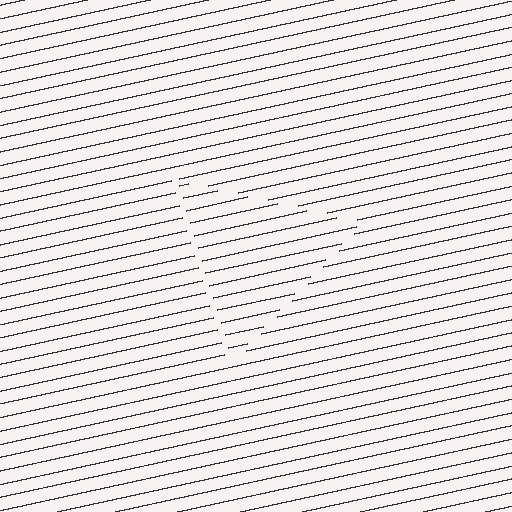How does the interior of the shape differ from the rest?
The interior of the shape contains the same grating, shifted by half a period — the contour is defined by the phase discontinuity where line-ends from the inner and outer gratings abut.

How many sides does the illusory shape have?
3 sides — the line-ends trace a triangle.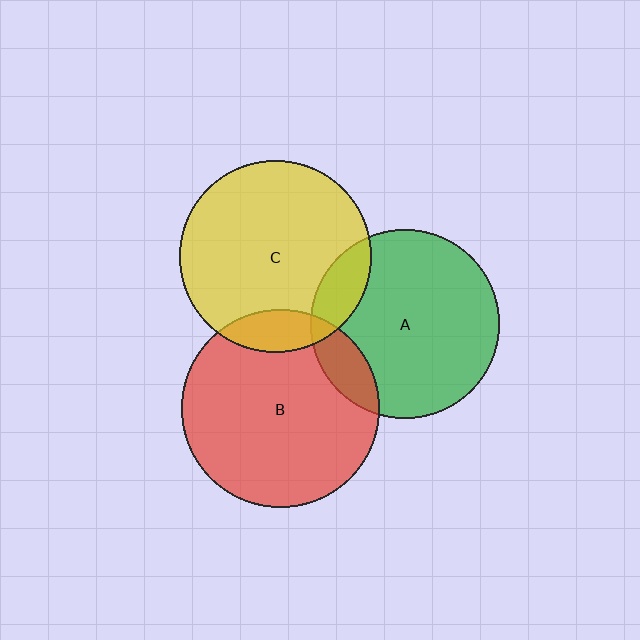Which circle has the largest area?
Circle B (red).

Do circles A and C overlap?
Yes.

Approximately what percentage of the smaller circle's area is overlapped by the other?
Approximately 15%.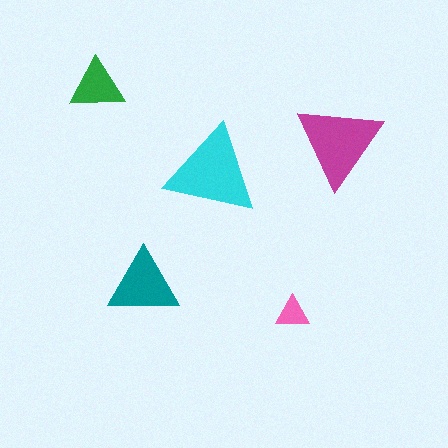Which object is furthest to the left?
The green triangle is leftmost.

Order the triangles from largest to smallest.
the cyan one, the magenta one, the teal one, the green one, the pink one.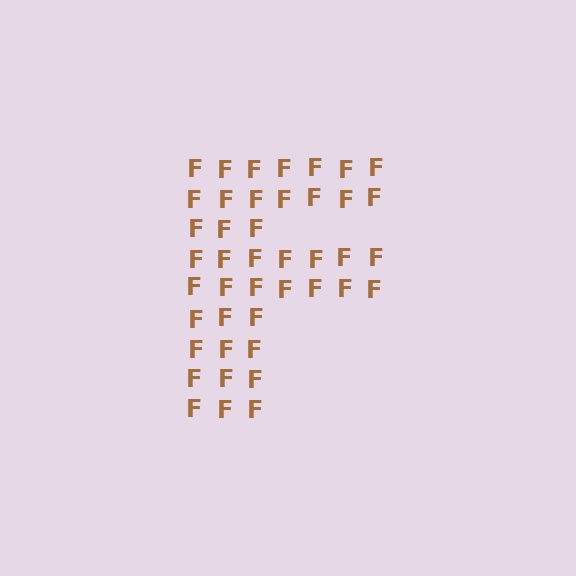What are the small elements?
The small elements are letter F's.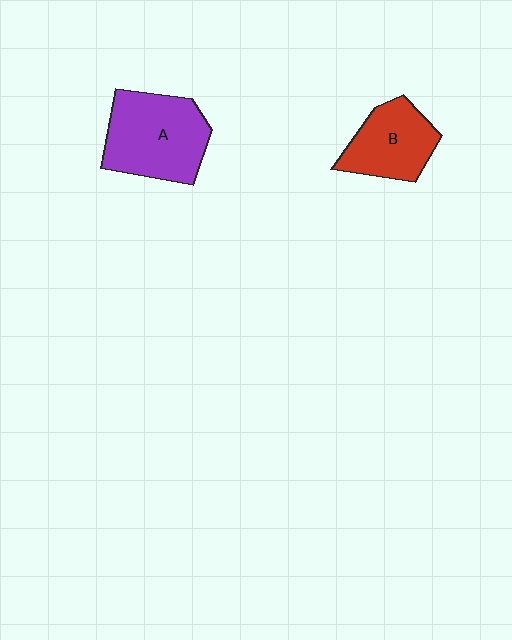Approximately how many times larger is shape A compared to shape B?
Approximately 1.4 times.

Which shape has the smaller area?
Shape B (red).